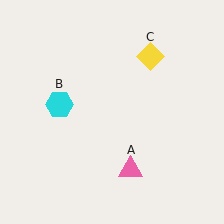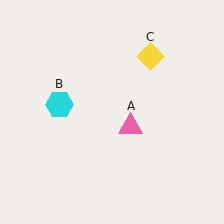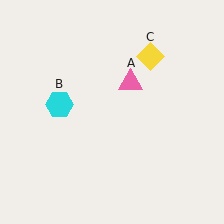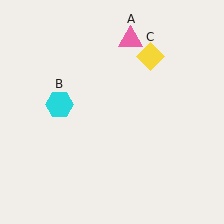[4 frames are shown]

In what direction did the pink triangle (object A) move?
The pink triangle (object A) moved up.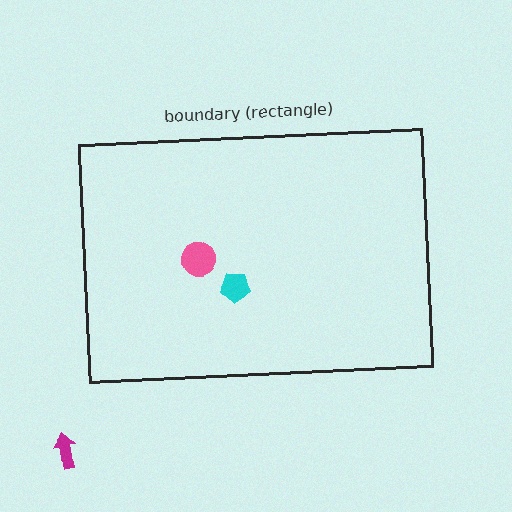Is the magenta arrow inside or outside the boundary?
Outside.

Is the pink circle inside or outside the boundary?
Inside.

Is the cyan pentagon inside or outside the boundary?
Inside.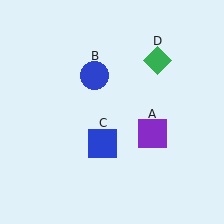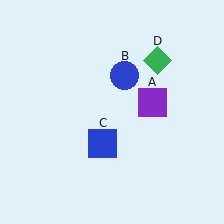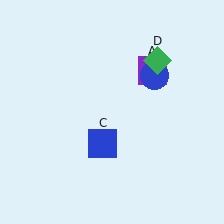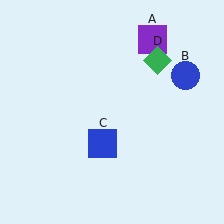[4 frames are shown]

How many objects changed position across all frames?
2 objects changed position: purple square (object A), blue circle (object B).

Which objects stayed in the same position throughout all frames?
Blue square (object C) and green diamond (object D) remained stationary.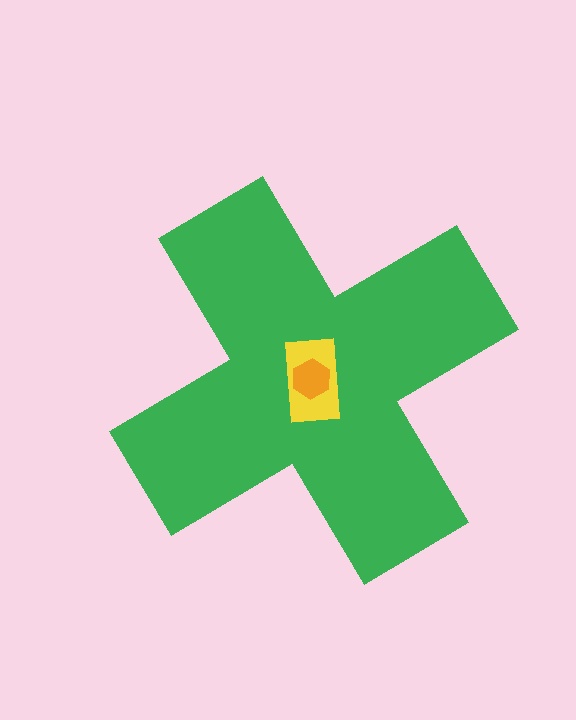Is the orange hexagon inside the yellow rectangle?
Yes.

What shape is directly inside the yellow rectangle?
The orange hexagon.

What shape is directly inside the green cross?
The yellow rectangle.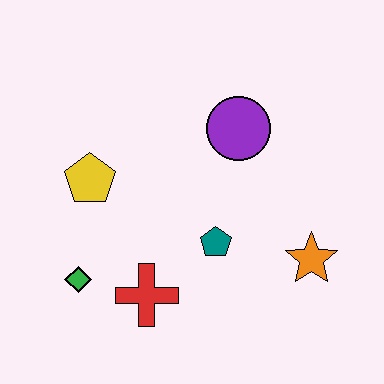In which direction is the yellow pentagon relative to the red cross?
The yellow pentagon is above the red cross.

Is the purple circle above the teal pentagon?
Yes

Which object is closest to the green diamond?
The red cross is closest to the green diamond.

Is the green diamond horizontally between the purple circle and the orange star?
No